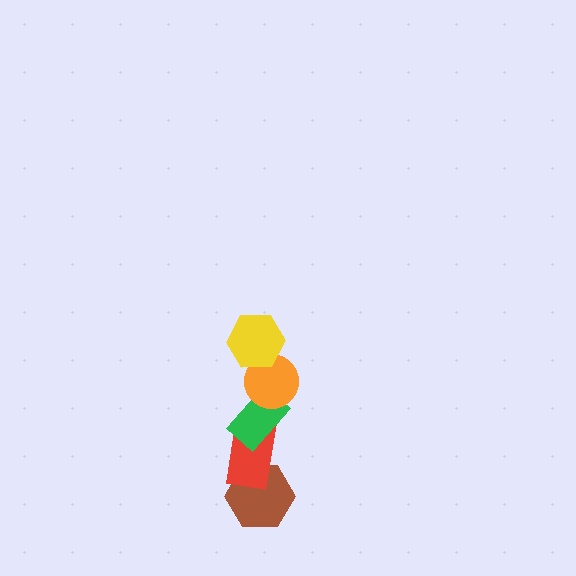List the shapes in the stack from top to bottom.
From top to bottom: the yellow hexagon, the orange circle, the green rectangle, the red rectangle, the brown hexagon.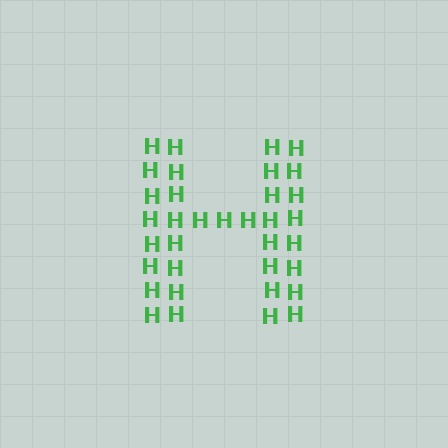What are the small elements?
The small elements are letter H's.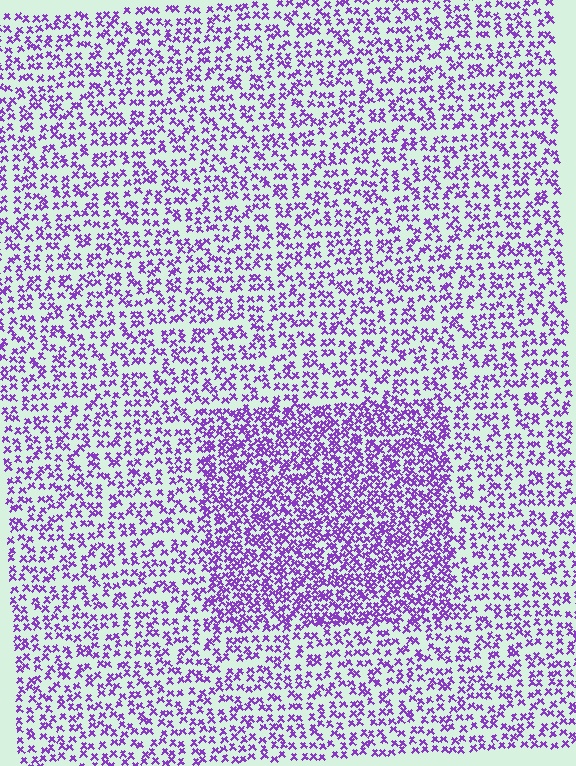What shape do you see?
I see a rectangle.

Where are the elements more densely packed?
The elements are more densely packed inside the rectangle boundary.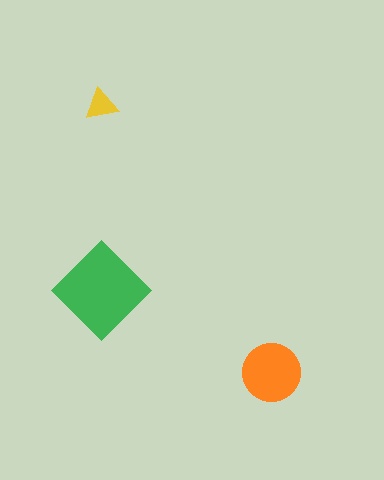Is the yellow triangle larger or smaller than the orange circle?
Smaller.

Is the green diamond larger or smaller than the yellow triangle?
Larger.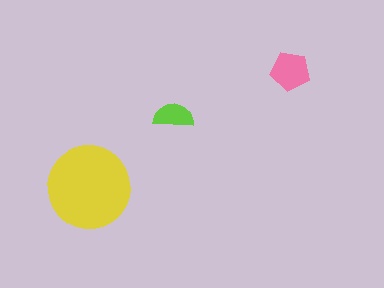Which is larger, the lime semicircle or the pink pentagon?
The pink pentagon.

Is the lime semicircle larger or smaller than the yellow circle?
Smaller.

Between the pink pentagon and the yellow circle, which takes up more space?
The yellow circle.